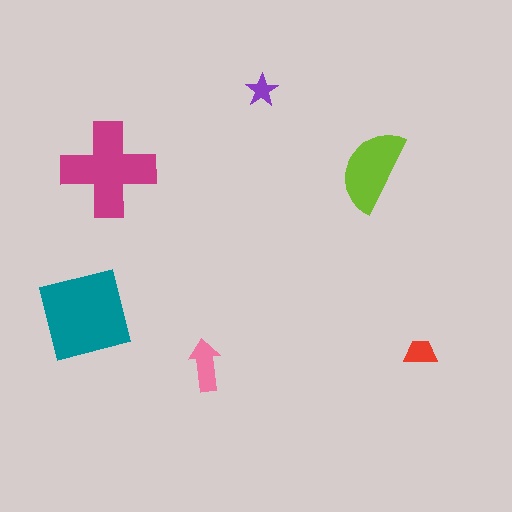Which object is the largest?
The teal square.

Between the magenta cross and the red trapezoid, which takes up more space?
The magenta cross.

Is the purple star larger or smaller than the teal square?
Smaller.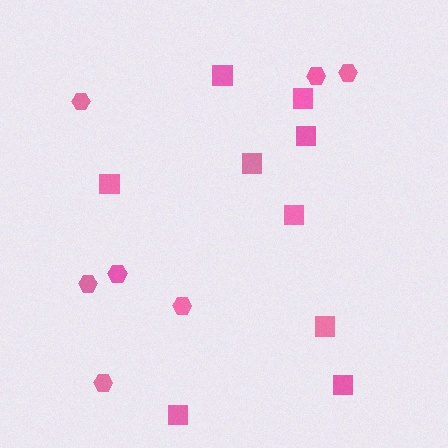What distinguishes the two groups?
There are 2 groups: one group of squares (9) and one group of hexagons (7).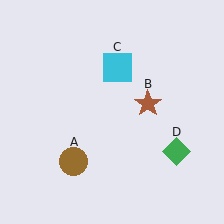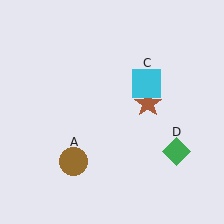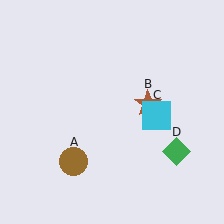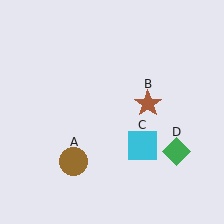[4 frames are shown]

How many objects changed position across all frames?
1 object changed position: cyan square (object C).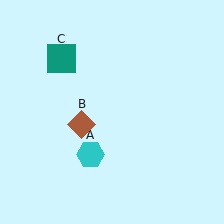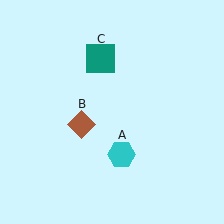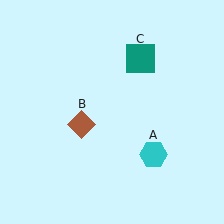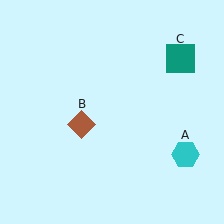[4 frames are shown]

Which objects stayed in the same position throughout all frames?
Brown diamond (object B) remained stationary.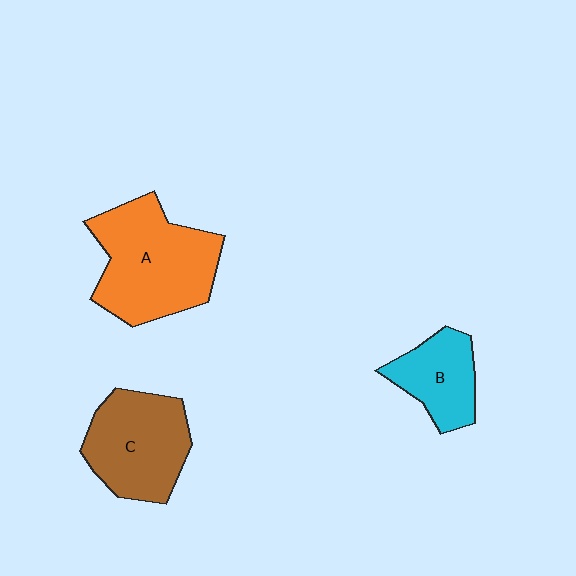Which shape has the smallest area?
Shape B (cyan).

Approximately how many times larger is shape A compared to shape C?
Approximately 1.3 times.